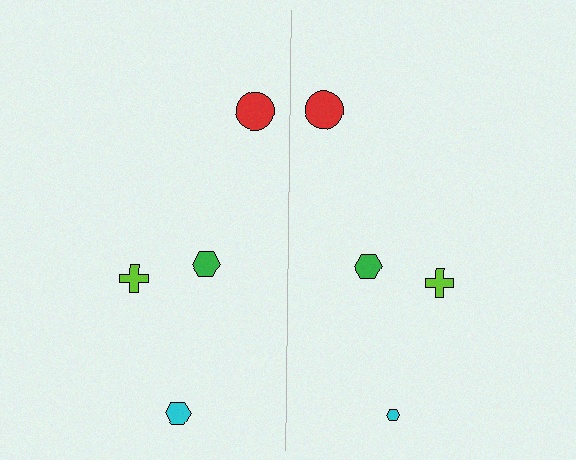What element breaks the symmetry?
The cyan hexagon on the right side has a different size than its mirror counterpart.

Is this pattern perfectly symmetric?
No, the pattern is not perfectly symmetric. The cyan hexagon on the right side has a different size than its mirror counterpart.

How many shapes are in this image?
There are 8 shapes in this image.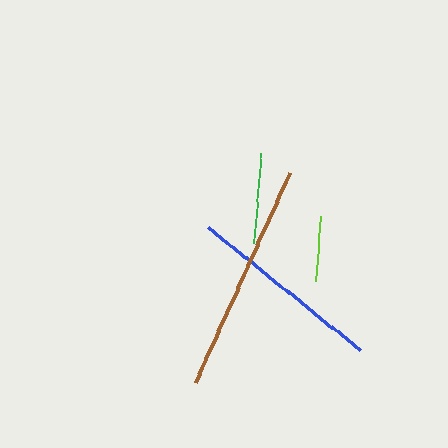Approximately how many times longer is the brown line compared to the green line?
The brown line is approximately 2.5 times the length of the green line.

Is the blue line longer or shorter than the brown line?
The brown line is longer than the blue line.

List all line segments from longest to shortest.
From longest to shortest: brown, blue, green, lime.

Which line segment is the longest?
The brown line is the longest at approximately 230 pixels.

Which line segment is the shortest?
The lime line is the shortest at approximately 65 pixels.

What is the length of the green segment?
The green segment is approximately 91 pixels long.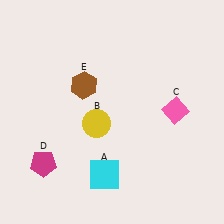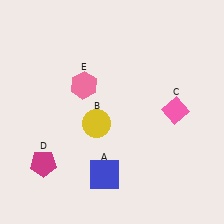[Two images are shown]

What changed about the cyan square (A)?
In Image 1, A is cyan. In Image 2, it changed to blue.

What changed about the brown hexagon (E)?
In Image 1, E is brown. In Image 2, it changed to pink.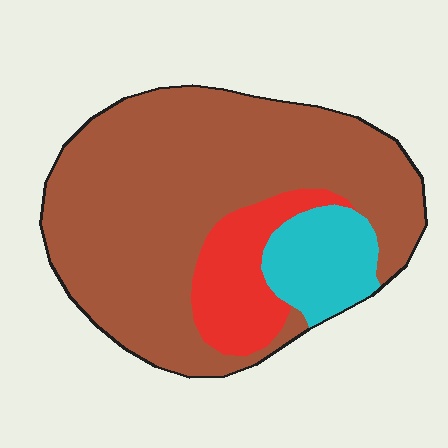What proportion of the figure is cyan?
Cyan covers roughly 15% of the figure.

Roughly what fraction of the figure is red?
Red covers around 15% of the figure.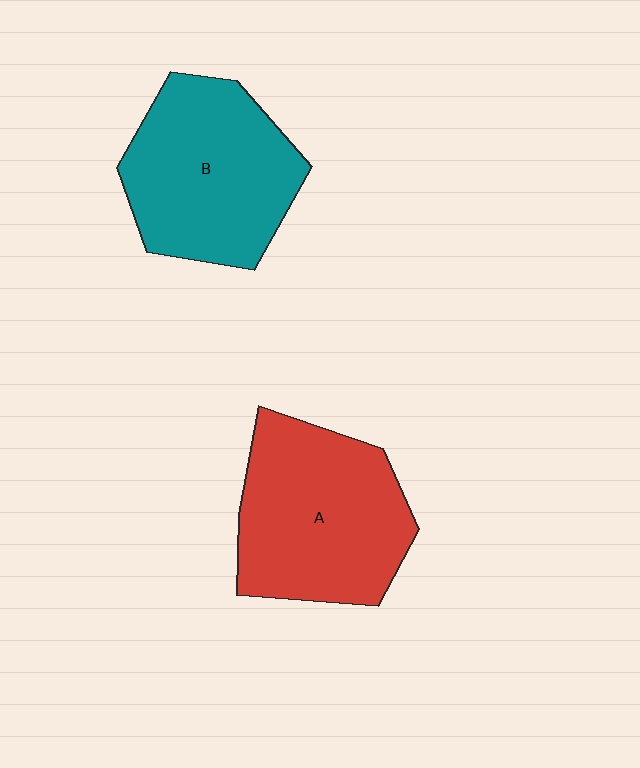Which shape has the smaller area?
Shape B (teal).